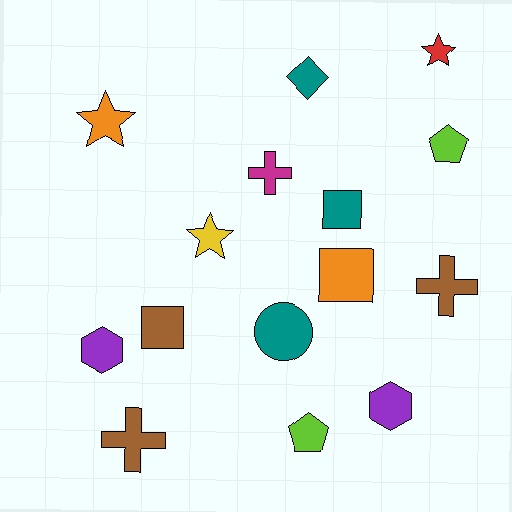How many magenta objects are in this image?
There is 1 magenta object.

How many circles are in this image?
There is 1 circle.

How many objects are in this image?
There are 15 objects.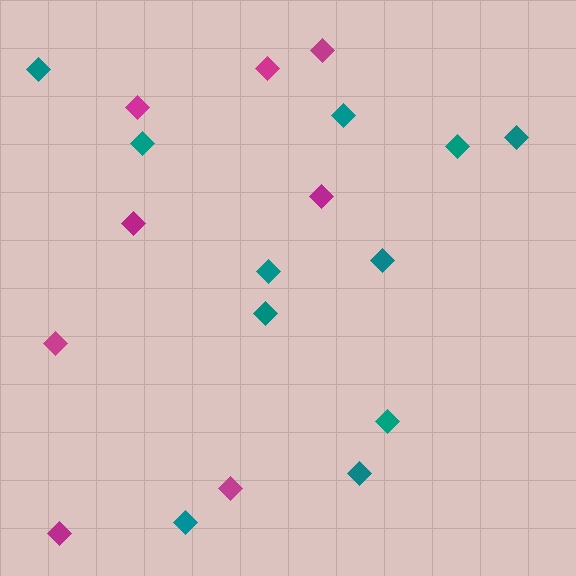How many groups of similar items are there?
There are 2 groups: one group of magenta diamonds (8) and one group of teal diamonds (11).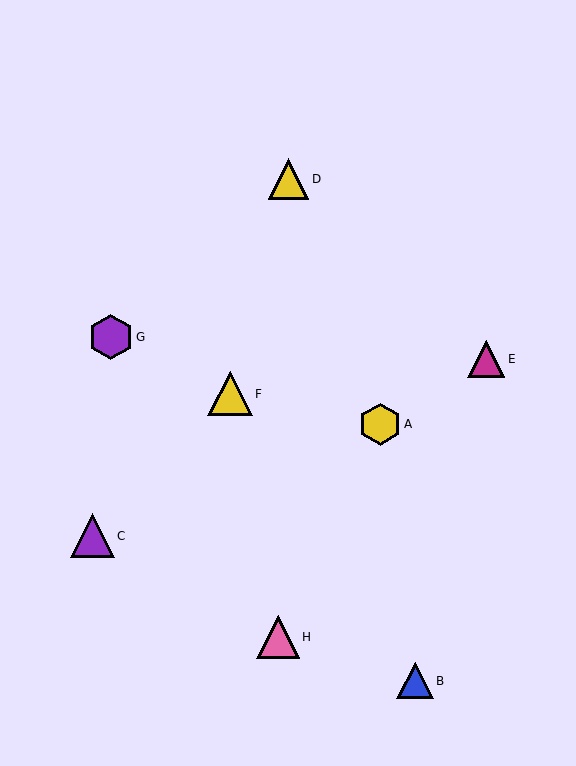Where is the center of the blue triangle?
The center of the blue triangle is at (415, 681).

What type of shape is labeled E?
Shape E is a magenta triangle.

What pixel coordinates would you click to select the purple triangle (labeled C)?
Click at (92, 536) to select the purple triangle C.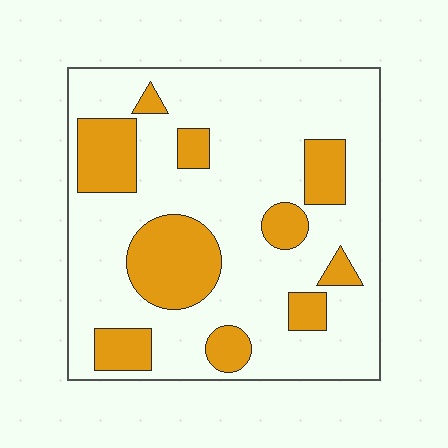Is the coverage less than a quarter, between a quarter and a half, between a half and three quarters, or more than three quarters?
Between a quarter and a half.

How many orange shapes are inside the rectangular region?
10.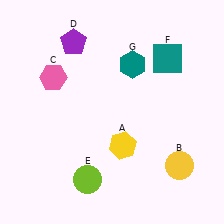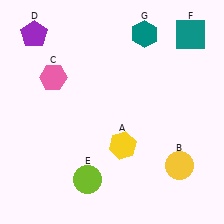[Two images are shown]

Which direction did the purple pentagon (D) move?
The purple pentagon (D) moved left.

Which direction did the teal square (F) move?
The teal square (F) moved up.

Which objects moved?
The objects that moved are: the purple pentagon (D), the teal square (F), the teal hexagon (G).